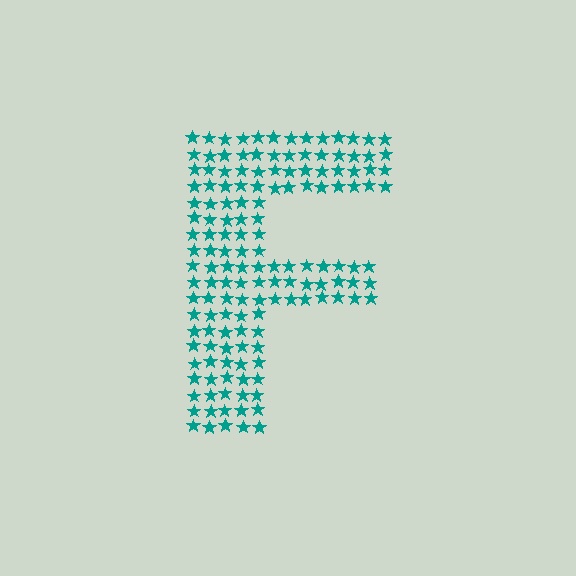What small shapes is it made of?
It is made of small stars.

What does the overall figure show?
The overall figure shows the letter F.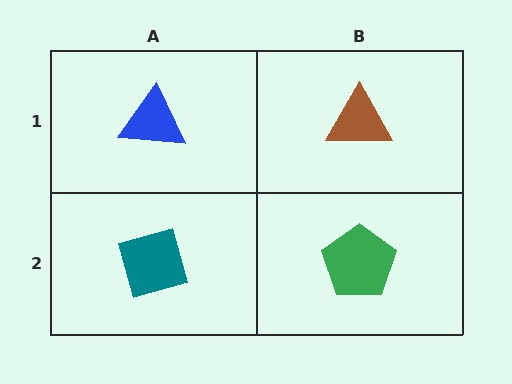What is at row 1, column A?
A blue triangle.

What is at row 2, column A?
A teal diamond.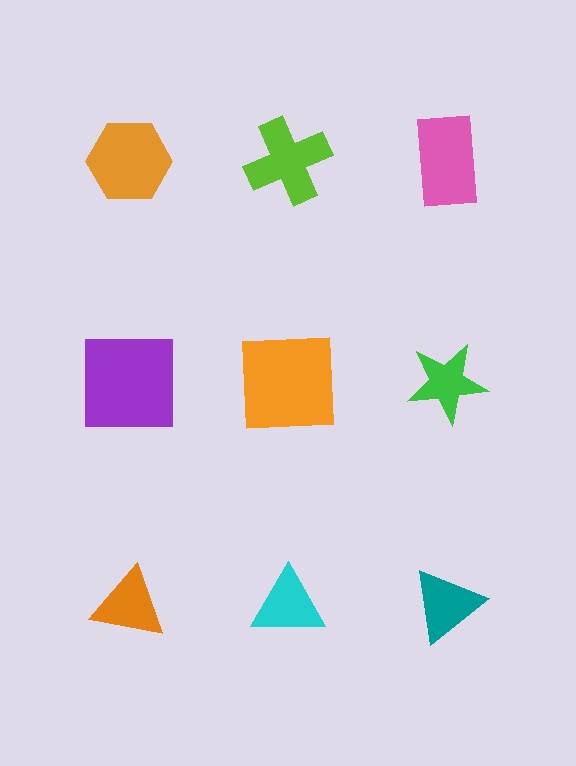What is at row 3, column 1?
An orange triangle.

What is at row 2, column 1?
A purple square.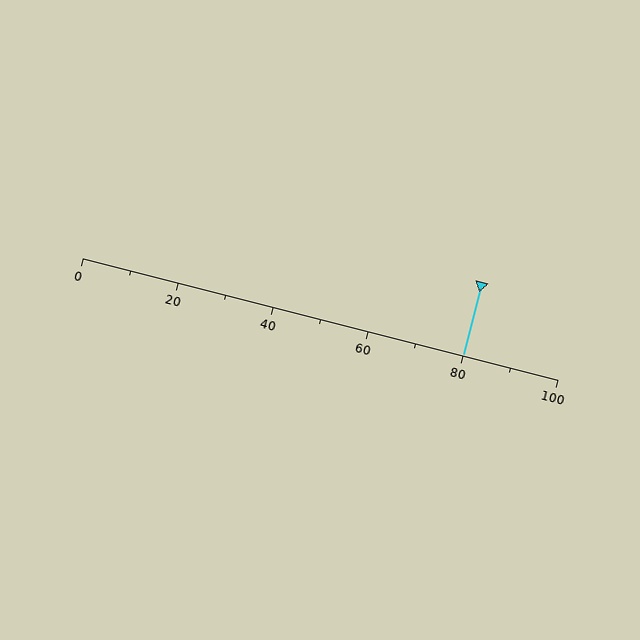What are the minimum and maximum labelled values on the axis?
The axis runs from 0 to 100.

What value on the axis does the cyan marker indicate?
The marker indicates approximately 80.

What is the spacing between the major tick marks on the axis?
The major ticks are spaced 20 apart.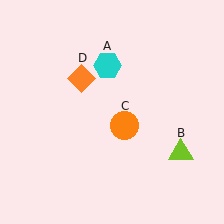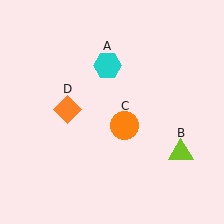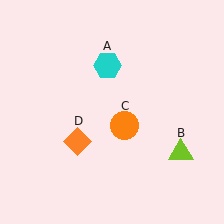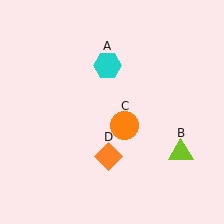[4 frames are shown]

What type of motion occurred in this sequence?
The orange diamond (object D) rotated counterclockwise around the center of the scene.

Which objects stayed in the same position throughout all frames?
Cyan hexagon (object A) and lime triangle (object B) and orange circle (object C) remained stationary.